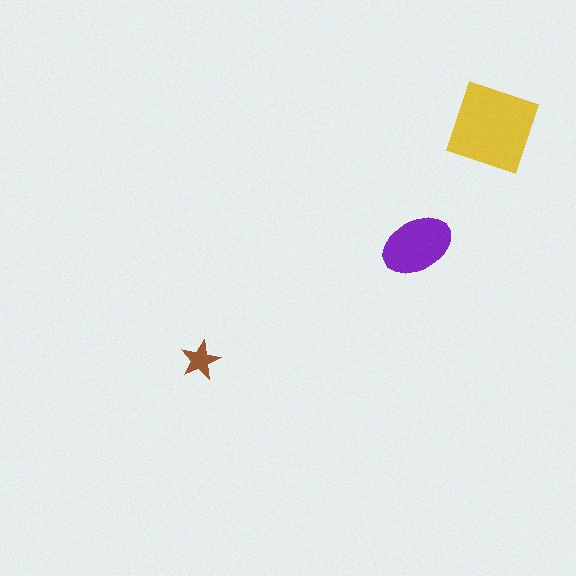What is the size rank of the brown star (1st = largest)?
3rd.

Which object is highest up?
The yellow diamond is topmost.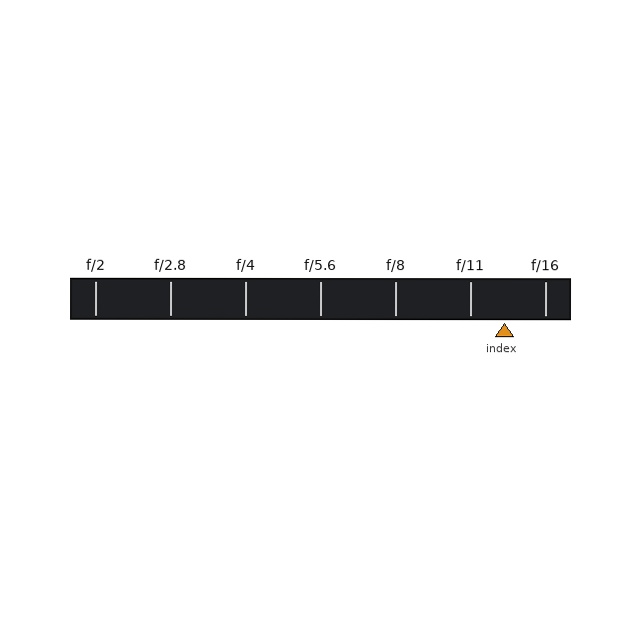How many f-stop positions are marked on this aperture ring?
There are 7 f-stop positions marked.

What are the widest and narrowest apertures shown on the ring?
The widest aperture shown is f/2 and the narrowest is f/16.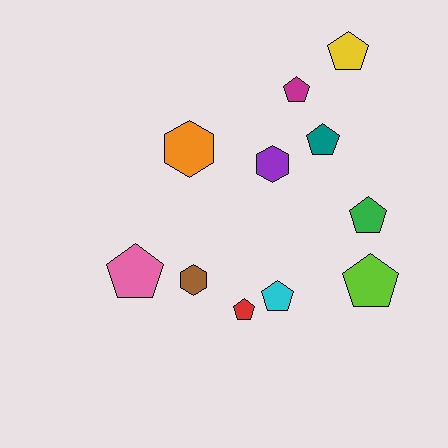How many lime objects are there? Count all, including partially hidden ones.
There is 1 lime object.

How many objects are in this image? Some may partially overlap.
There are 11 objects.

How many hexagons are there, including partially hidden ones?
There are 3 hexagons.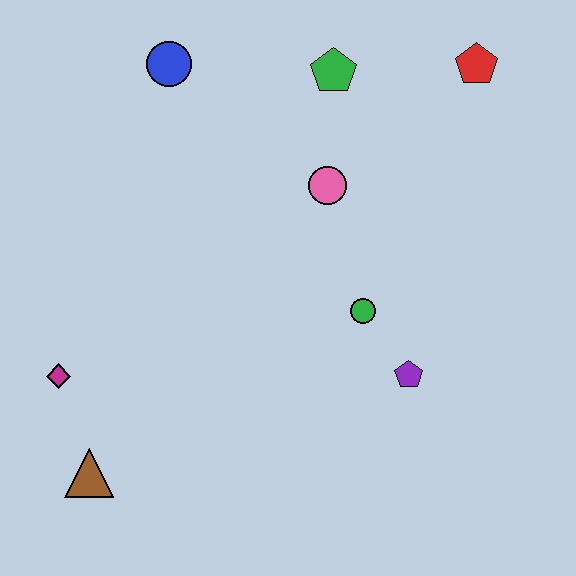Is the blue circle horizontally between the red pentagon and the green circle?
No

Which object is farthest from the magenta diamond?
The red pentagon is farthest from the magenta diamond.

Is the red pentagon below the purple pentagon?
No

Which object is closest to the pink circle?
The green pentagon is closest to the pink circle.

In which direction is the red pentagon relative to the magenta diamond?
The red pentagon is to the right of the magenta diamond.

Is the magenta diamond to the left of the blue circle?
Yes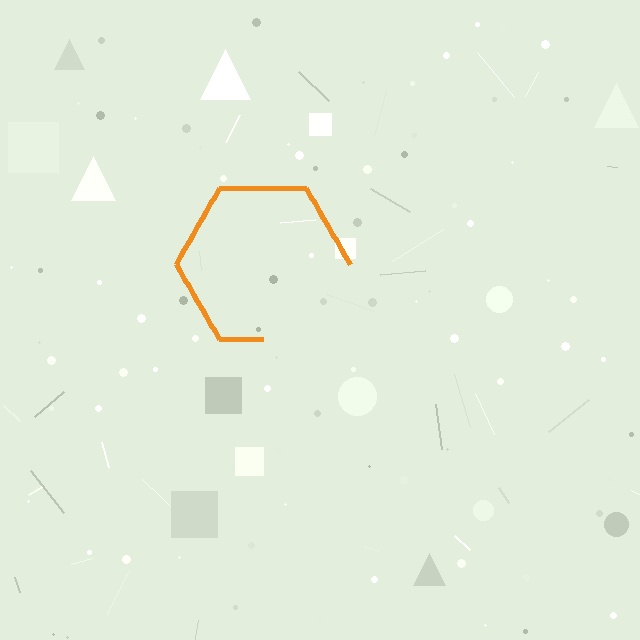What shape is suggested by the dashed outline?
The dashed outline suggests a hexagon.